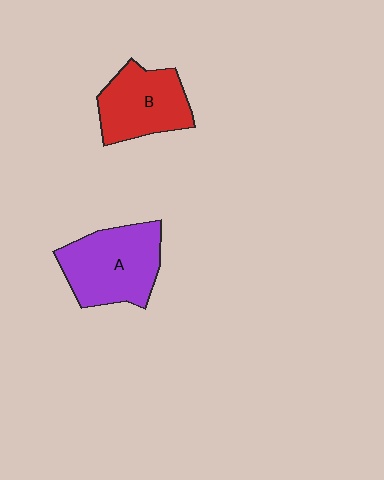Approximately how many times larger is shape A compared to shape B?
Approximately 1.2 times.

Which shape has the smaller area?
Shape B (red).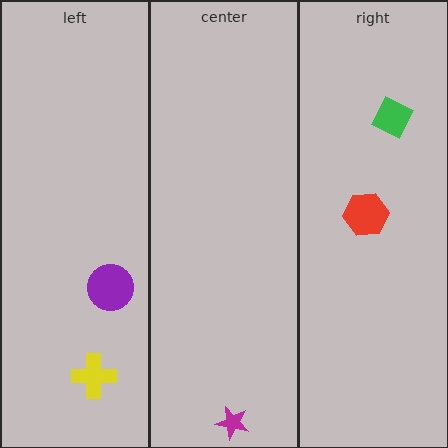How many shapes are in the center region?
1.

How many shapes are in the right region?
2.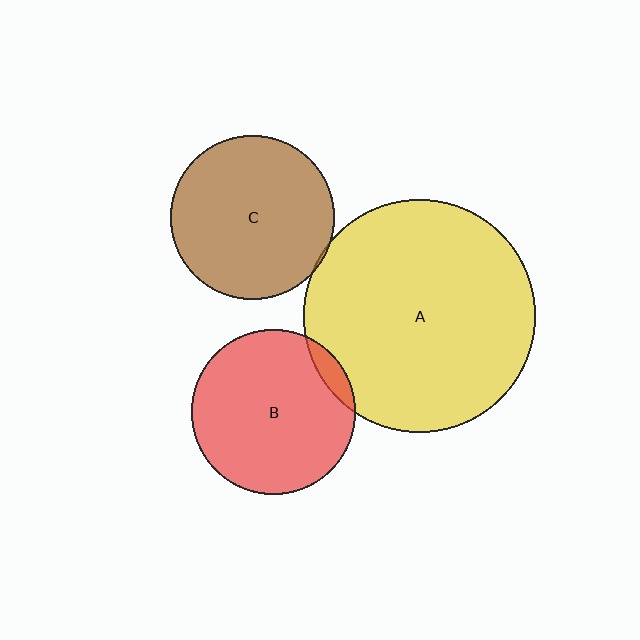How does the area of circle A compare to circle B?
Approximately 2.0 times.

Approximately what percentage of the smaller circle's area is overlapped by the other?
Approximately 5%.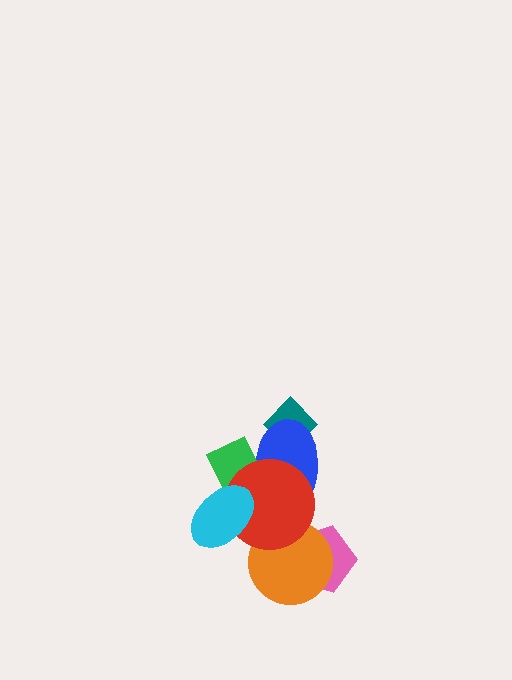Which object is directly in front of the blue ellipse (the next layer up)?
The green rectangle is directly in front of the blue ellipse.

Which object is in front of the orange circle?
The red circle is in front of the orange circle.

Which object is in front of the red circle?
The cyan ellipse is in front of the red circle.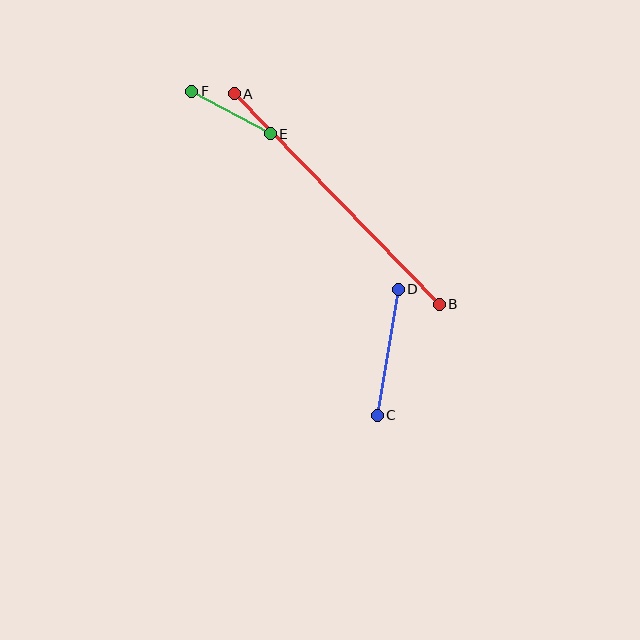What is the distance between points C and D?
The distance is approximately 128 pixels.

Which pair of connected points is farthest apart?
Points A and B are farthest apart.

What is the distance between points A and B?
The distance is approximately 294 pixels.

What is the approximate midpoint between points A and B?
The midpoint is at approximately (337, 199) pixels.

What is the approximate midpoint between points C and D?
The midpoint is at approximately (388, 352) pixels.